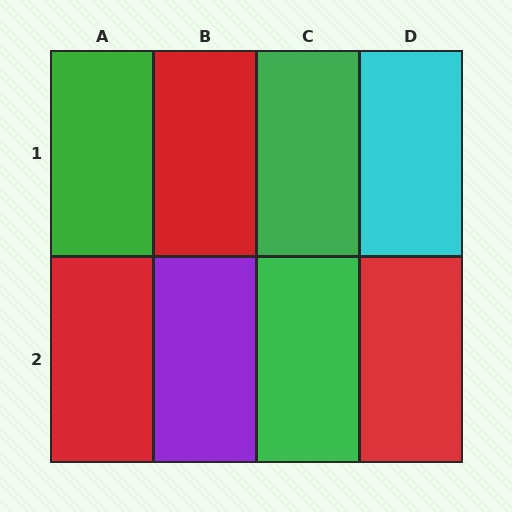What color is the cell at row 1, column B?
Red.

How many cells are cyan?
1 cell is cyan.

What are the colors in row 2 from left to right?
Red, purple, green, red.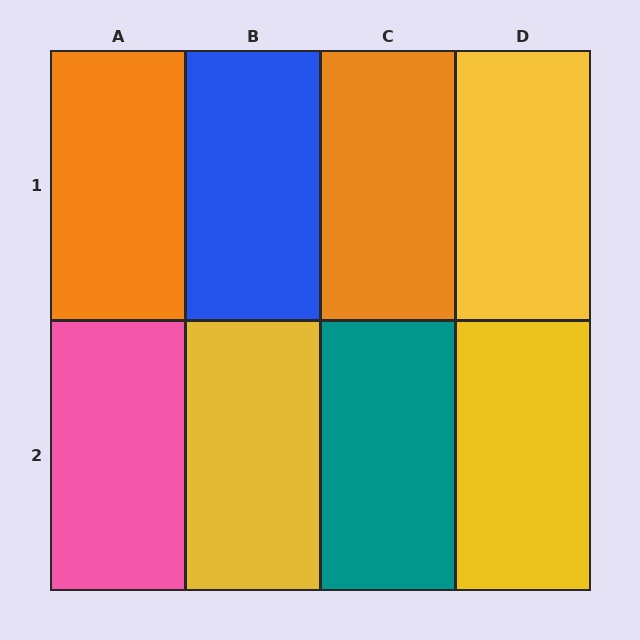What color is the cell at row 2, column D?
Yellow.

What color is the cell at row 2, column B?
Yellow.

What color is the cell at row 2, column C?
Teal.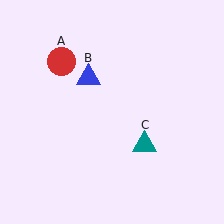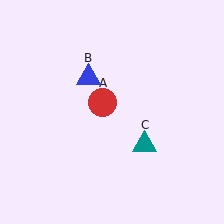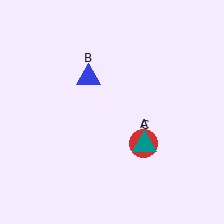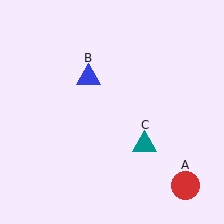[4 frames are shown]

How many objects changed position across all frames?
1 object changed position: red circle (object A).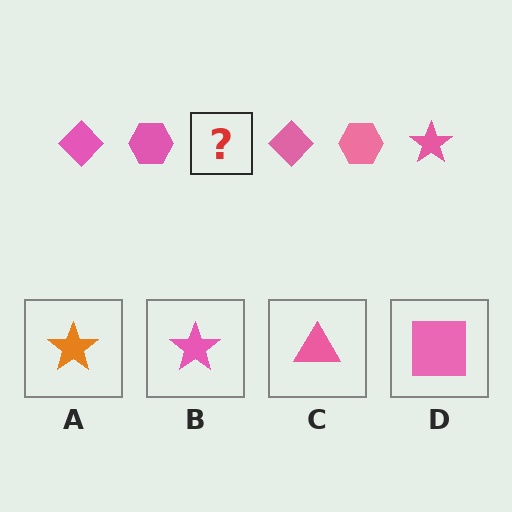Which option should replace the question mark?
Option B.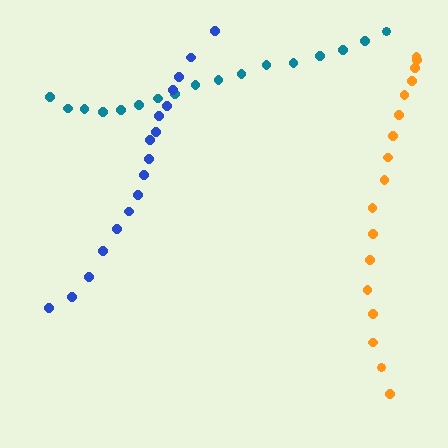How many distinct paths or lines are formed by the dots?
There are 3 distinct paths.